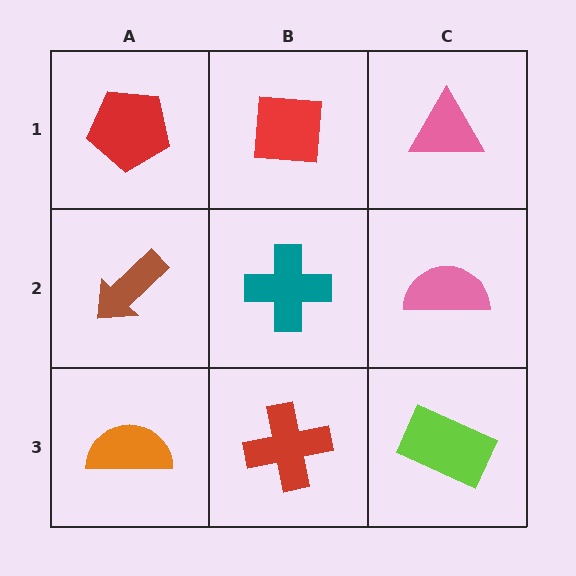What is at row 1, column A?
A red pentagon.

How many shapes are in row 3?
3 shapes.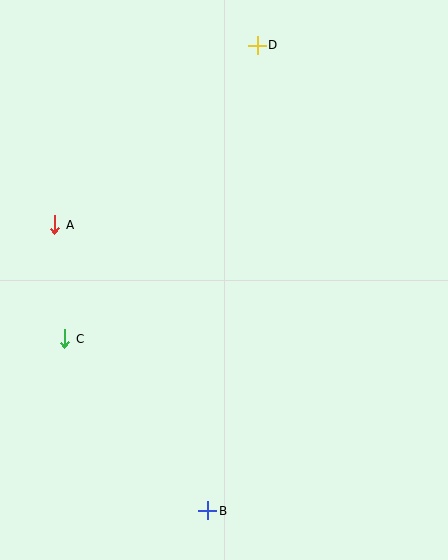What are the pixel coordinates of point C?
Point C is at (65, 339).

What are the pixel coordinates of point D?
Point D is at (257, 45).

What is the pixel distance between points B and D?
The distance between B and D is 468 pixels.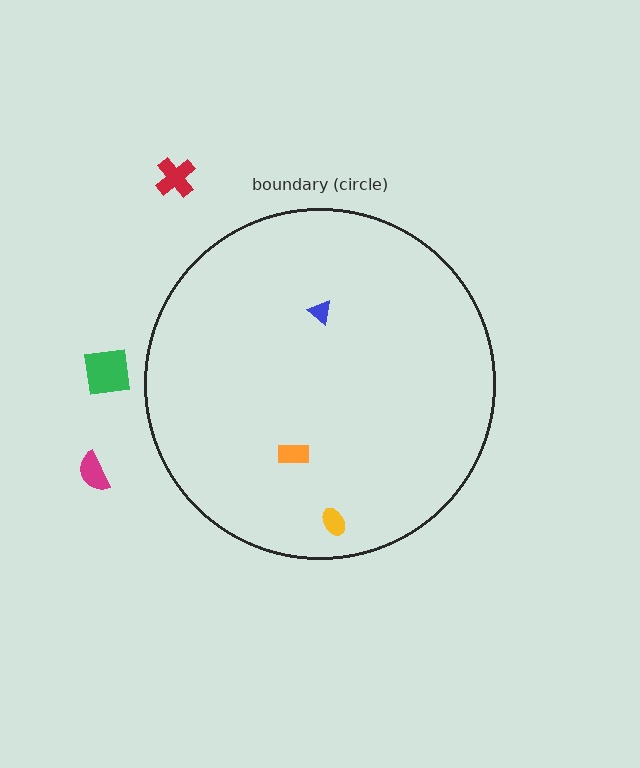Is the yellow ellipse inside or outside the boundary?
Inside.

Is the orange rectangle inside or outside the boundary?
Inside.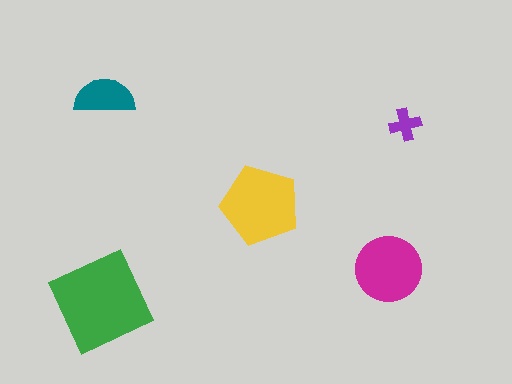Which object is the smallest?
The purple cross.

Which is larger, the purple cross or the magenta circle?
The magenta circle.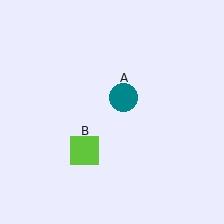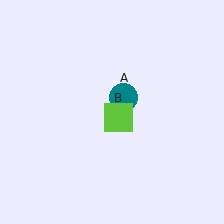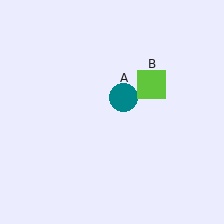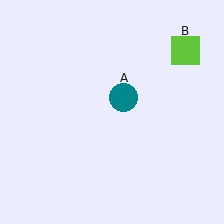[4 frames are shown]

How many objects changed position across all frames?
1 object changed position: lime square (object B).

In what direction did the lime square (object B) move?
The lime square (object B) moved up and to the right.